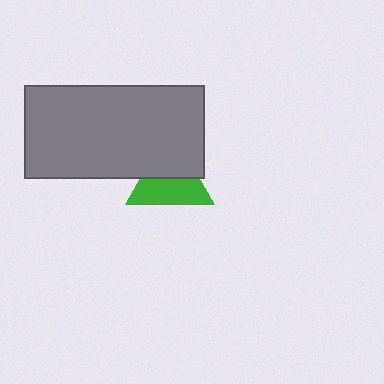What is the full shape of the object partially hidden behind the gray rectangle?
The partially hidden object is a green triangle.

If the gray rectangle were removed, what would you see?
You would see the complete green triangle.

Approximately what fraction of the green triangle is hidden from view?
Roughly 45% of the green triangle is hidden behind the gray rectangle.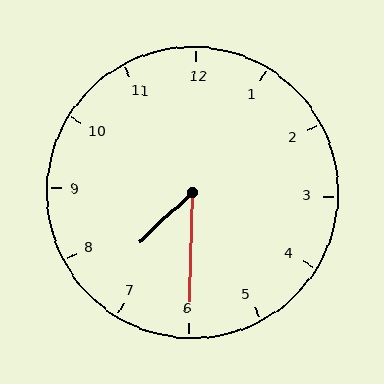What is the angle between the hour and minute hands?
Approximately 45 degrees.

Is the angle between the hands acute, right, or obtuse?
It is acute.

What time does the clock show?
7:30.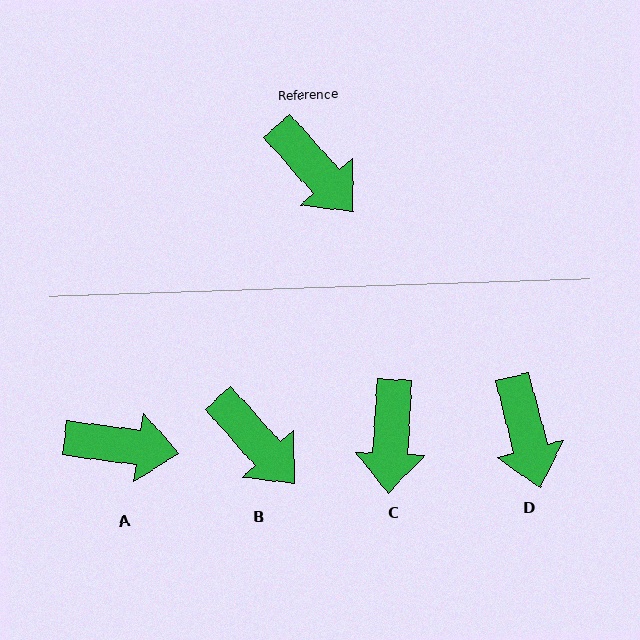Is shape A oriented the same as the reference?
No, it is off by about 41 degrees.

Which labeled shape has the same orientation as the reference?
B.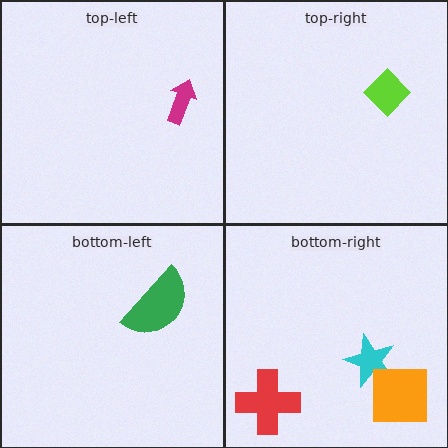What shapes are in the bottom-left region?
The green semicircle.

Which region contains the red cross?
The bottom-right region.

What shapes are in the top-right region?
The lime diamond.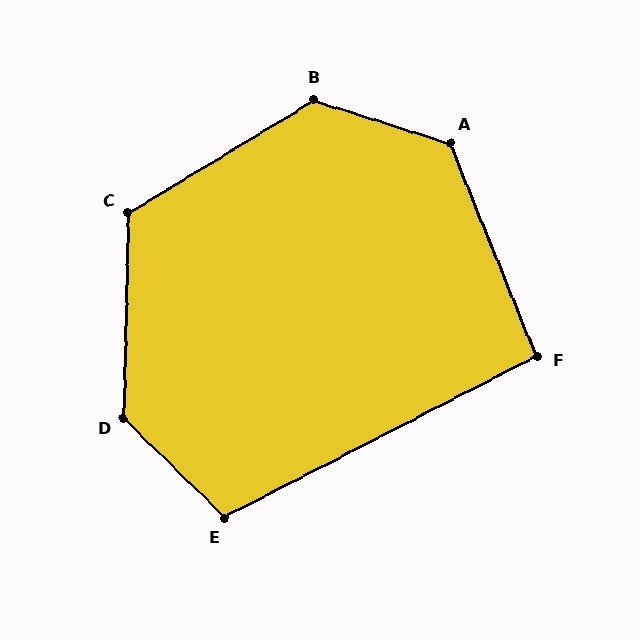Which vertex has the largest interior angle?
D, at approximately 133 degrees.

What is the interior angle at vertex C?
Approximately 122 degrees (obtuse).